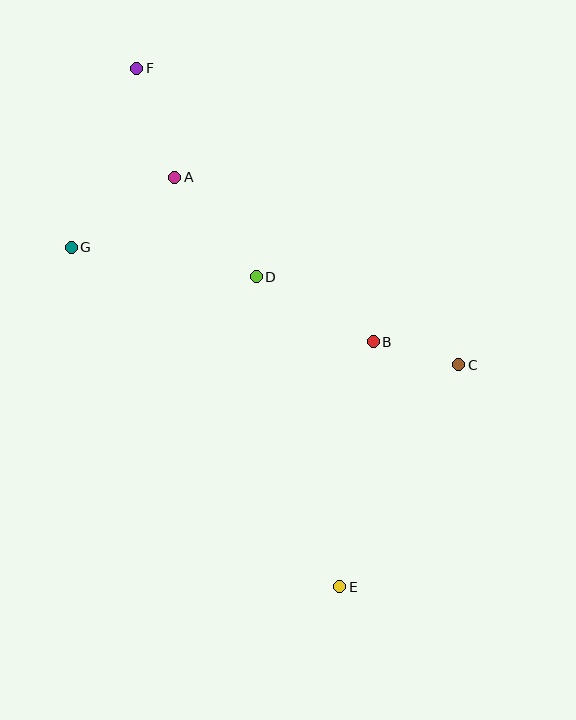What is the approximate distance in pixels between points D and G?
The distance between D and G is approximately 187 pixels.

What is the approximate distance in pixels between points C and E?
The distance between C and E is approximately 252 pixels.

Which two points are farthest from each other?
Points E and F are farthest from each other.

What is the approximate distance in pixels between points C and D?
The distance between C and D is approximately 221 pixels.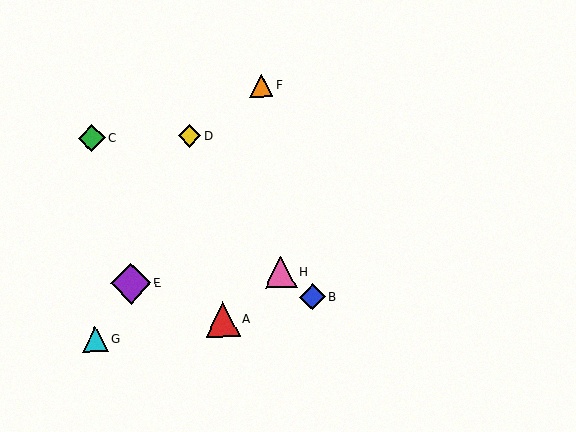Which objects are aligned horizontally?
Objects C, D are aligned horizontally.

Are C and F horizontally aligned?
No, C is at y≈138 and F is at y≈86.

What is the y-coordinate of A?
Object A is at y≈320.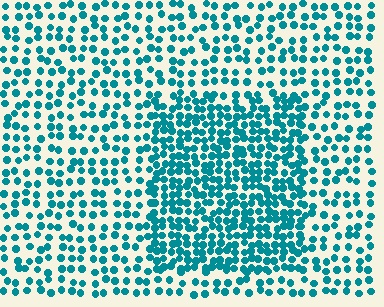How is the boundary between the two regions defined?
The boundary is defined by a change in element density (approximately 1.9x ratio). All elements are the same color, size, and shape.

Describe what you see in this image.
The image contains small teal elements arranged at two different densities. A rectangle-shaped region is visible where the elements are more densely packed than the surrounding area.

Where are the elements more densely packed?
The elements are more densely packed inside the rectangle boundary.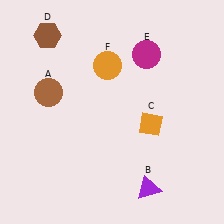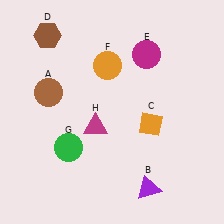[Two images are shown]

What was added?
A green circle (G), a magenta triangle (H) were added in Image 2.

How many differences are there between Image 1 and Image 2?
There are 2 differences between the two images.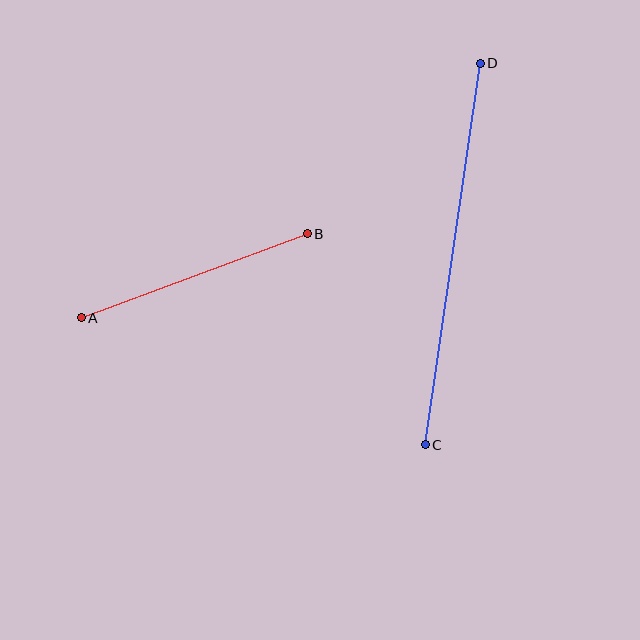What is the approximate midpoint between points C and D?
The midpoint is at approximately (453, 254) pixels.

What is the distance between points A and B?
The distance is approximately 241 pixels.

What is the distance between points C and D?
The distance is approximately 385 pixels.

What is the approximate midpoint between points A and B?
The midpoint is at approximately (194, 276) pixels.